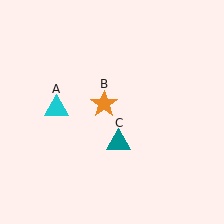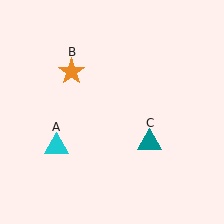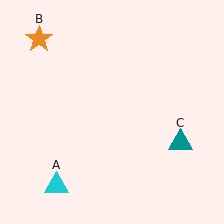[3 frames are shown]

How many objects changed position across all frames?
3 objects changed position: cyan triangle (object A), orange star (object B), teal triangle (object C).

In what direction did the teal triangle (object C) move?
The teal triangle (object C) moved right.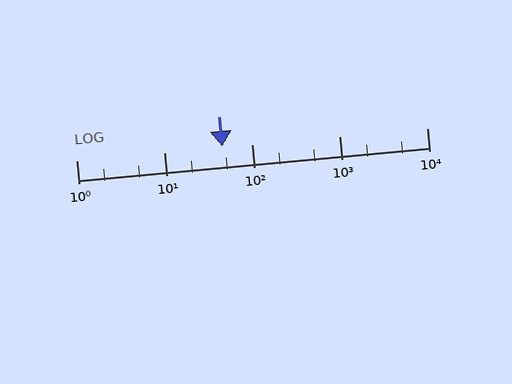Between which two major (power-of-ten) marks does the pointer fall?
The pointer is between 10 and 100.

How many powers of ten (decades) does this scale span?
The scale spans 4 decades, from 1 to 10000.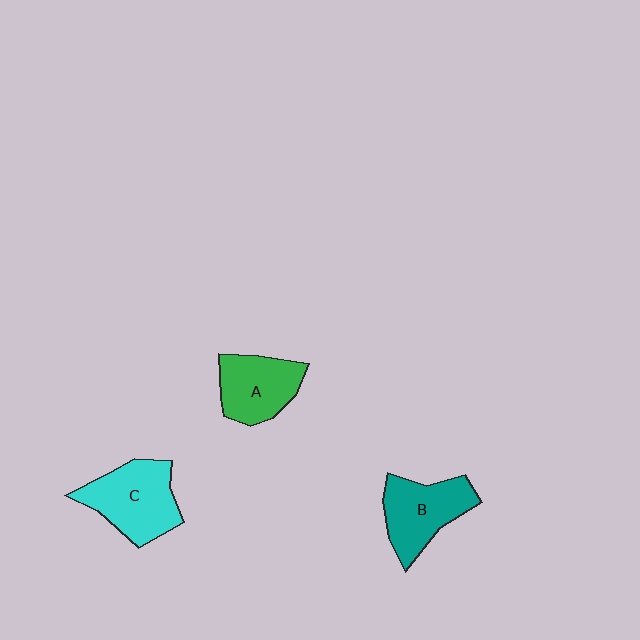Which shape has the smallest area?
Shape A (green).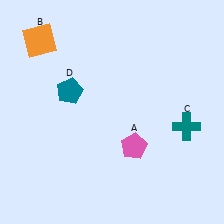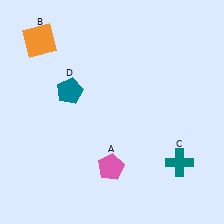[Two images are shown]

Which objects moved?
The objects that moved are: the pink pentagon (A), the teal cross (C).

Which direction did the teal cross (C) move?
The teal cross (C) moved down.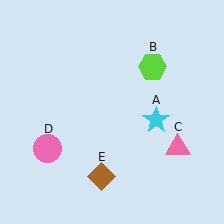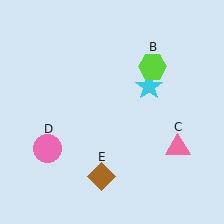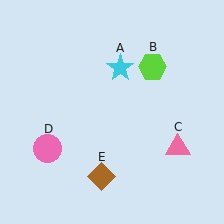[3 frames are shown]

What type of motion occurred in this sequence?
The cyan star (object A) rotated counterclockwise around the center of the scene.